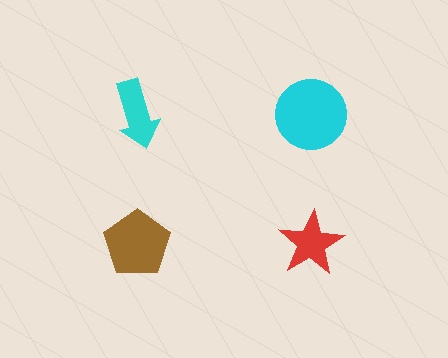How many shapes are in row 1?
2 shapes.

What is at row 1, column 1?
A cyan arrow.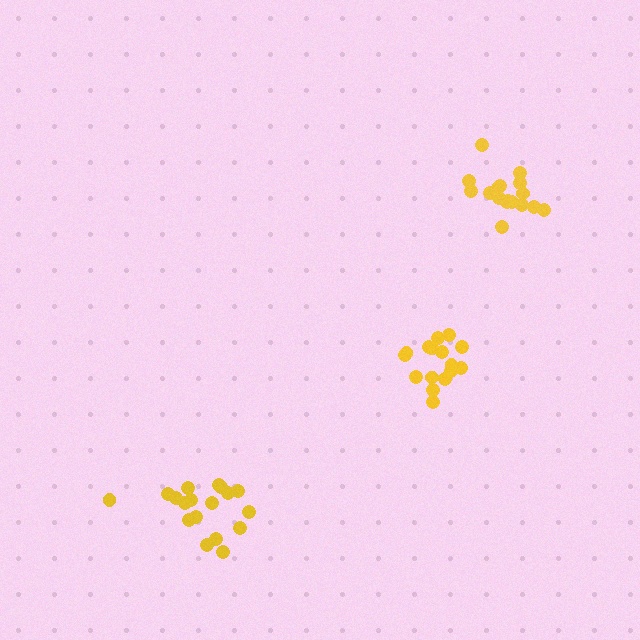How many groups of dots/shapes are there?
There are 3 groups.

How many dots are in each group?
Group 1: 16 dots, Group 2: 17 dots, Group 3: 18 dots (51 total).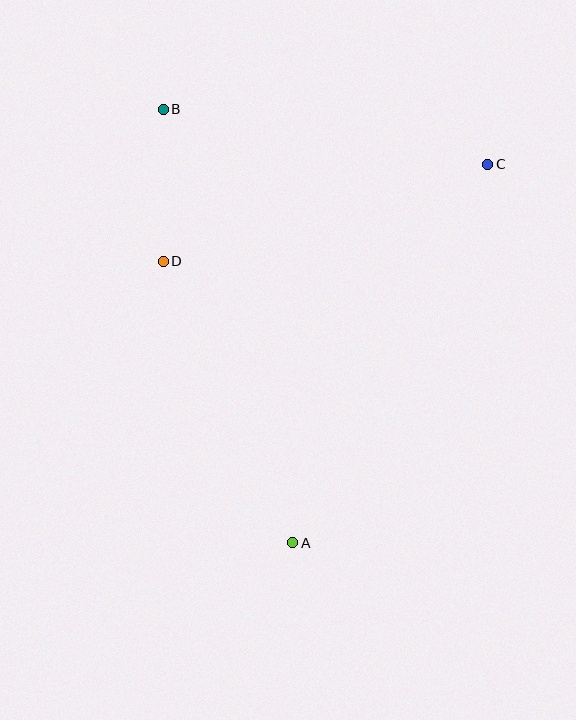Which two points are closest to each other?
Points B and D are closest to each other.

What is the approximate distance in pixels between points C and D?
The distance between C and D is approximately 339 pixels.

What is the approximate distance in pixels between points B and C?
The distance between B and C is approximately 329 pixels.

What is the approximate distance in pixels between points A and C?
The distance between A and C is approximately 426 pixels.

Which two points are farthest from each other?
Points A and B are farthest from each other.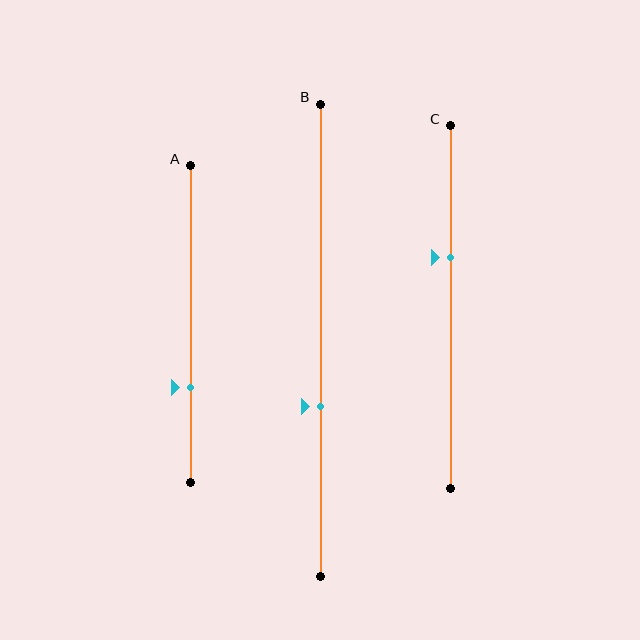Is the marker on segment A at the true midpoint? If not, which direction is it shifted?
No, the marker on segment A is shifted downward by about 20% of the segment length.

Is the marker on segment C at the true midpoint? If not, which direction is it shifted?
No, the marker on segment C is shifted upward by about 14% of the segment length.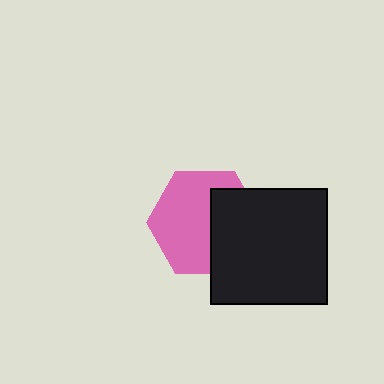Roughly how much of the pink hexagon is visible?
About half of it is visible (roughly 60%).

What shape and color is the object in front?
The object in front is a black square.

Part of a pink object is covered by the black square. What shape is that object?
It is a hexagon.